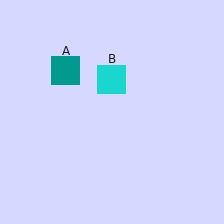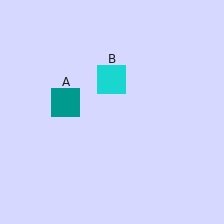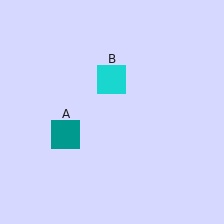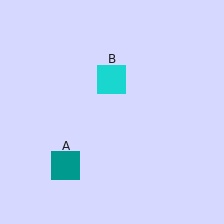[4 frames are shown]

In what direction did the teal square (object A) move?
The teal square (object A) moved down.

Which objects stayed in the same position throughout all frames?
Cyan square (object B) remained stationary.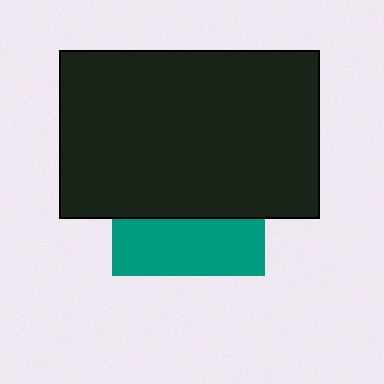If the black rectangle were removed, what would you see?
You would see the complete teal square.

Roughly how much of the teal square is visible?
A small part of it is visible (roughly 36%).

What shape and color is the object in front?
The object in front is a black rectangle.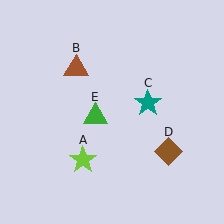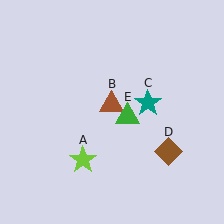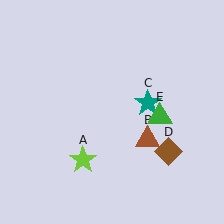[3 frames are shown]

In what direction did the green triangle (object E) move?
The green triangle (object E) moved right.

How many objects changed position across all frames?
2 objects changed position: brown triangle (object B), green triangle (object E).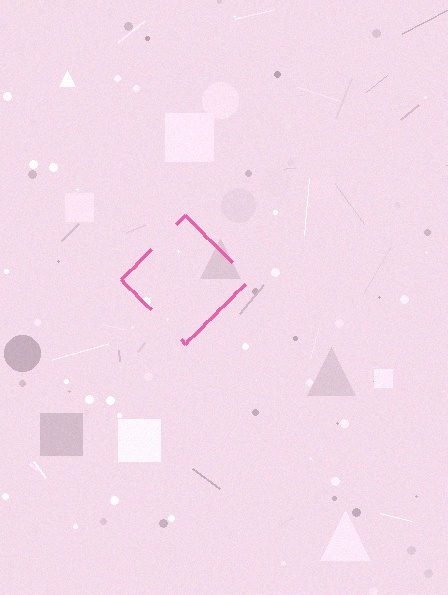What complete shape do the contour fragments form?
The contour fragments form a diamond.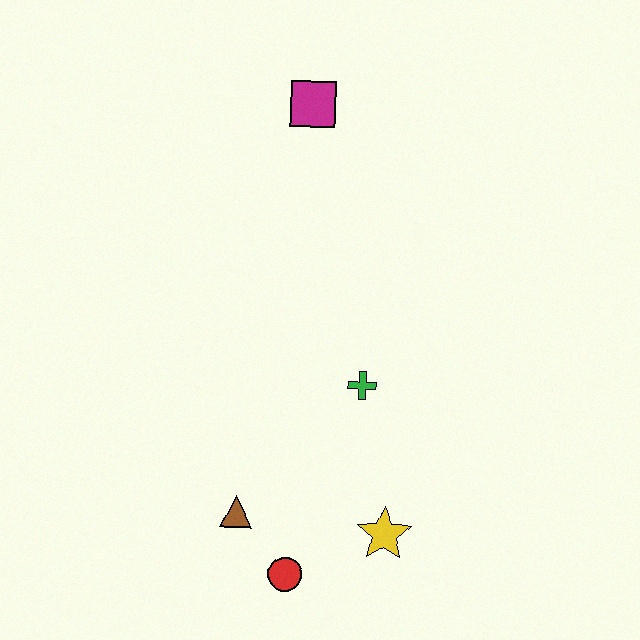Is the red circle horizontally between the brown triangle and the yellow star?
Yes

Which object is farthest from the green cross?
The magenta square is farthest from the green cross.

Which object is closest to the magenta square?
The green cross is closest to the magenta square.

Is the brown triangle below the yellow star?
No